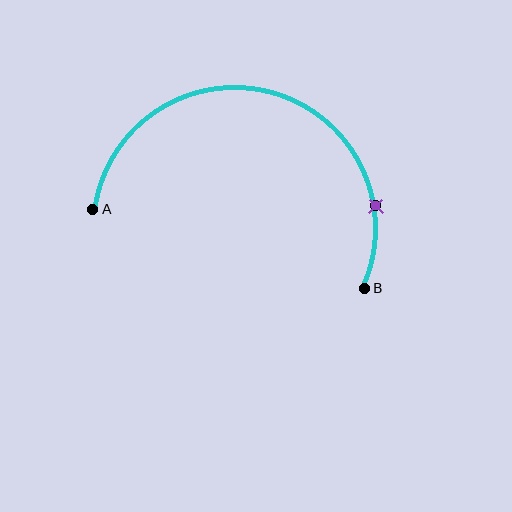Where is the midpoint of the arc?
The arc midpoint is the point on the curve farthest from the straight line joining A and B. It sits above that line.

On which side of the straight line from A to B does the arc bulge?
The arc bulges above the straight line connecting A and B.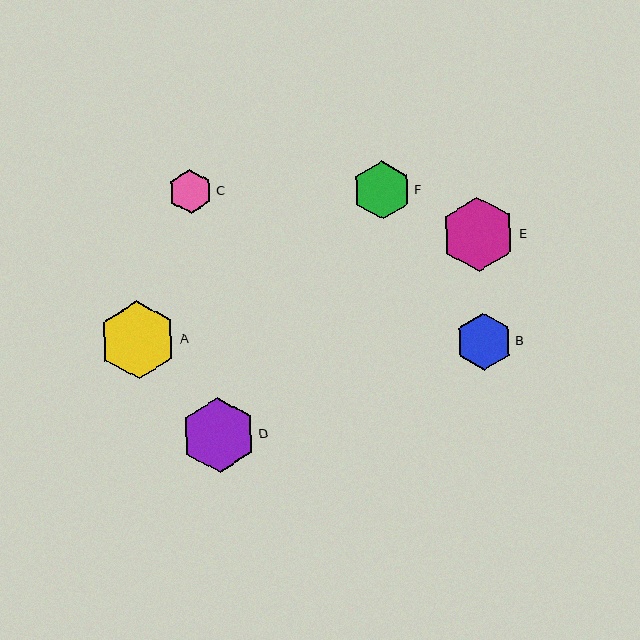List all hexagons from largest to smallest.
From largest to smallest: A, E, D, F, B, C.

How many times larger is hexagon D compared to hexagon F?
Hexagon D is approximately 1.3 times the size of hexagon F.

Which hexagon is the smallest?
Hexagon C is the smallest with a size of approximately 44 pixels.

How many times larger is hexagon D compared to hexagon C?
Hexagon D is approximately 1.7 times the size of hexagon C.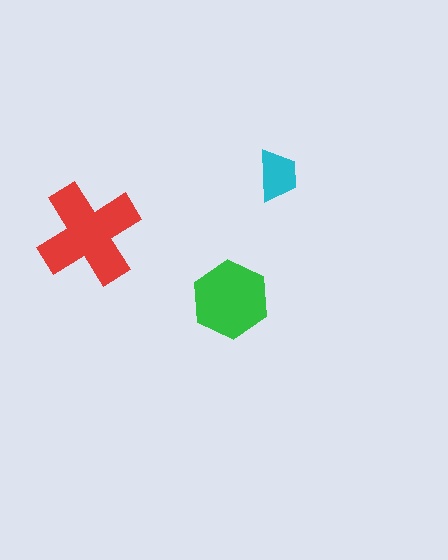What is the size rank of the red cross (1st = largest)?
1st.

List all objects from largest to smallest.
The red cross, the green hexagon, the cyan trapezoid.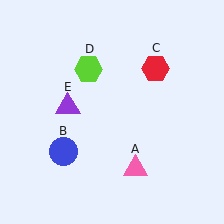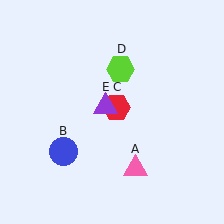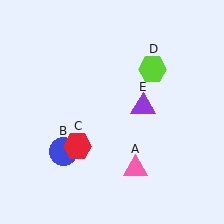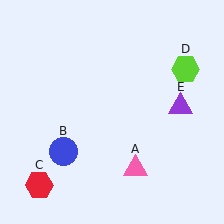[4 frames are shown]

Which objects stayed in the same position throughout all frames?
Pink triangle (object A) and blue circle (object B) remained stationary.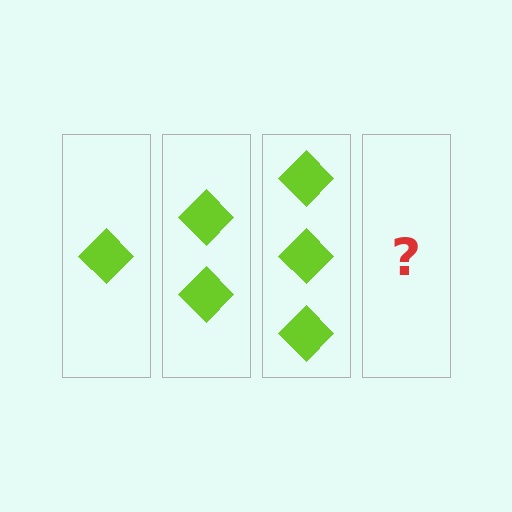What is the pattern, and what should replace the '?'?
The pattern is that each step adds one more diamond. The '?' should be 4 diamonds.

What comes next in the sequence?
The next element should be 4 diamonds.